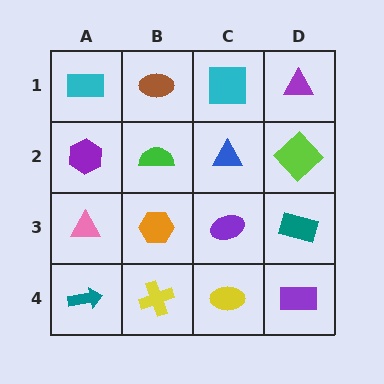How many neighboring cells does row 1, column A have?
2.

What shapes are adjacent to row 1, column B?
A green semicircle (row 2, column B), a cyan rectangle (row 1, column A), a cyan square (row 1, column C).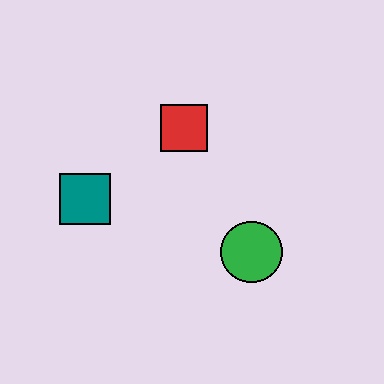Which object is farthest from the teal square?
The green circle is farthest from the teal square.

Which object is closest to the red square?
The teal square is closest to the red square.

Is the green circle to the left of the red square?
No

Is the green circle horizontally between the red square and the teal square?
No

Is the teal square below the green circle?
No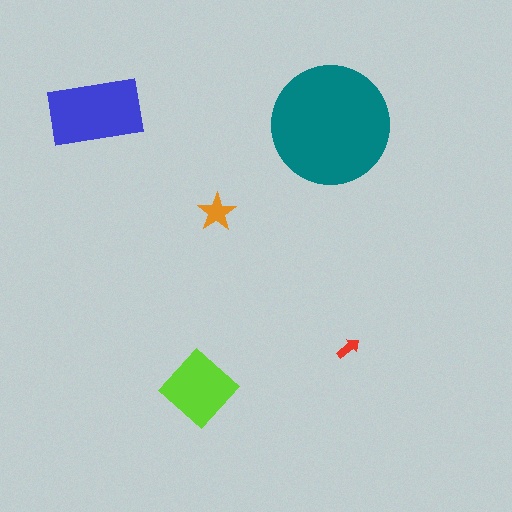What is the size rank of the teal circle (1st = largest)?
1st.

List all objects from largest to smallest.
The teal circle, the blue rectangle, the lime diamond, the orange star, the red arrow.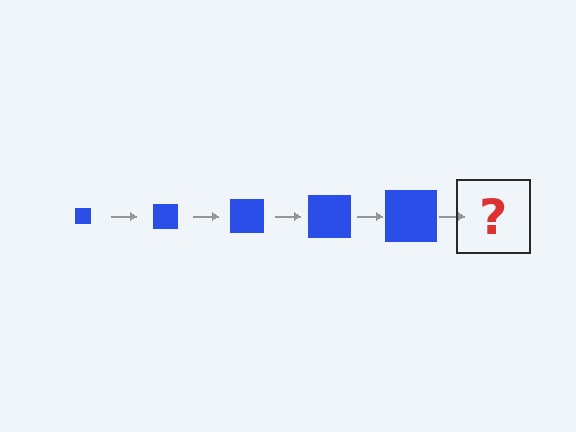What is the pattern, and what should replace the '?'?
The pattern is that the square gets progressively larger each step. The '?' should be a blue square, larger than the previous one.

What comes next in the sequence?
The next element should be a blue square, larger than the previous one.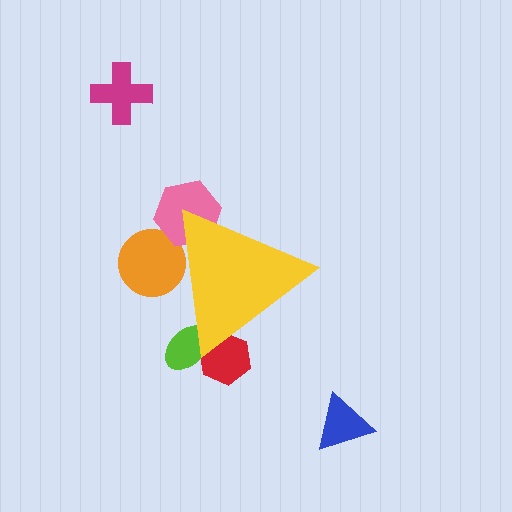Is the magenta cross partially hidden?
No, the magenta cross is fully visible.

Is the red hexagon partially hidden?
Yes, the red hexagon is partially hidden behind the yellow triangle.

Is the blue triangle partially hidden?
No, the blue triangle is fully visible.